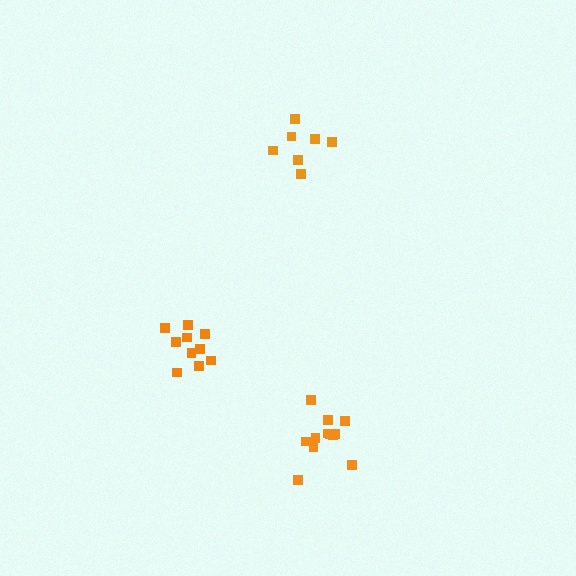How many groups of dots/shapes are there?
There are 3 groups.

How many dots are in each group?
Group 1: 10 dots, Group 2: 7 dots, Group 3: 12 dots (29 total).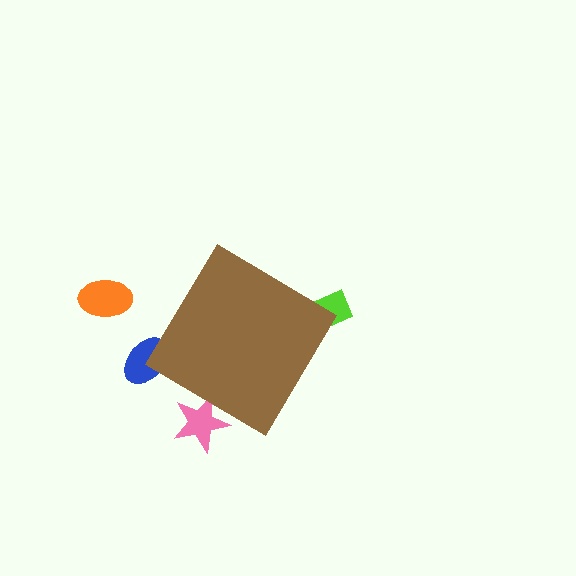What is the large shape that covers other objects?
A brown diamond.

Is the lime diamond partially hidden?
Yes, the lime diamond is partially hidden behind the brown diamond.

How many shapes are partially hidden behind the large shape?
3 shapes are partially hidden.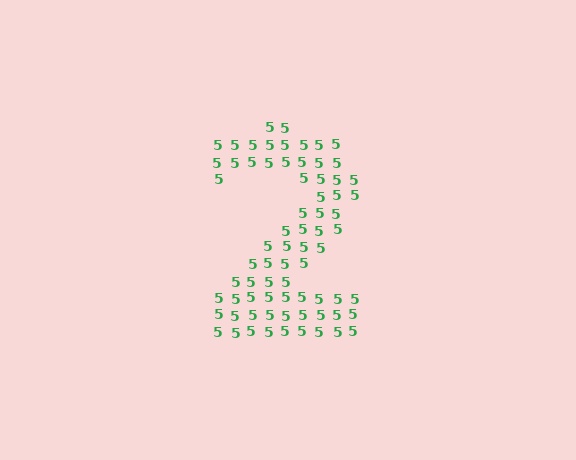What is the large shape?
The large shape is the digit 2.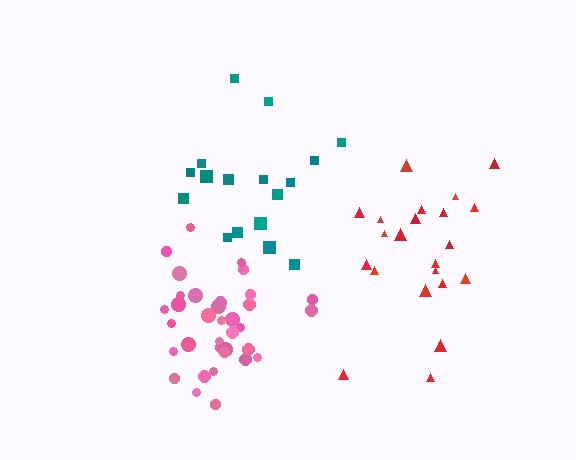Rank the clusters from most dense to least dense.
pink, teal, red.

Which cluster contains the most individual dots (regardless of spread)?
Pink (35).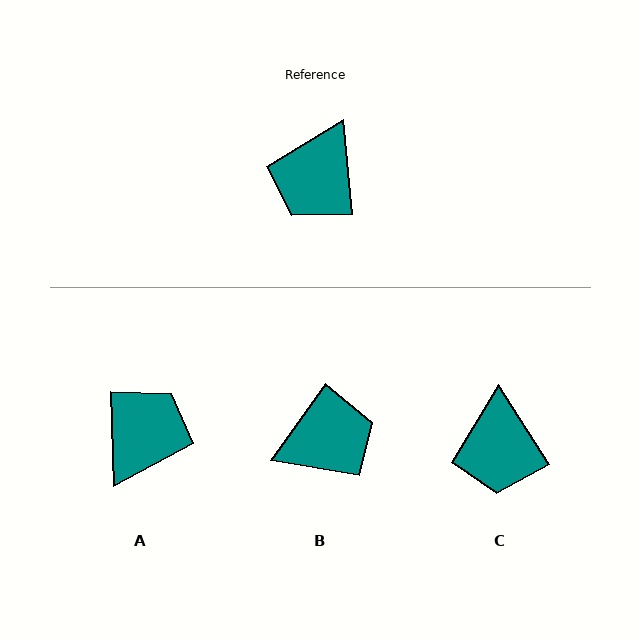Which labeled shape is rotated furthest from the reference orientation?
A, about 177 degrees away.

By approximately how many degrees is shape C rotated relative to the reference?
Approximately 28 degrees counter-clockwise.